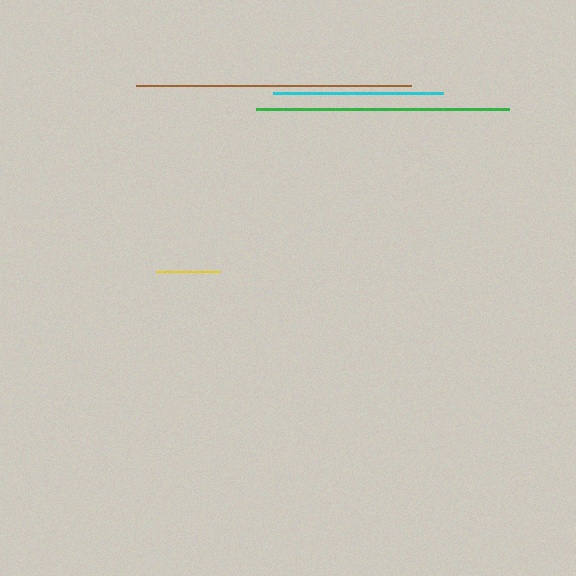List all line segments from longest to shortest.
From longest to shortest: brown, green, cyan, yellow.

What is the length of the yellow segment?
The yellow segment is approximately 65 pixels long.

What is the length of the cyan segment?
The cyan segment is approximately 170 pixels long.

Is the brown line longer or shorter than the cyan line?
The brown line is longer than the cyan line.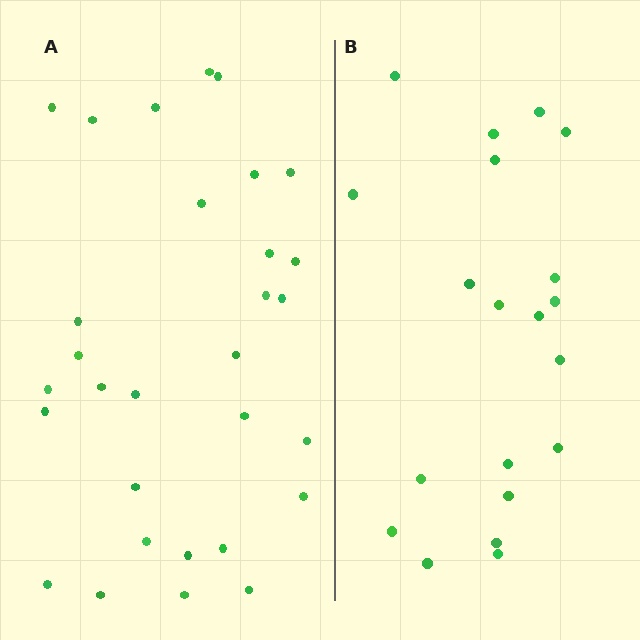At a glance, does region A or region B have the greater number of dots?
Region A (the left region) has more dots.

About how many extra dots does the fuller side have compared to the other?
Region A has roughly 10 or so more dots than region B.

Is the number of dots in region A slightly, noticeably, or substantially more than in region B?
Region A has substantially more. The ratio is roughly 1.5 to 1.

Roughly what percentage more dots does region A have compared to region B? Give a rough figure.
About 50% more.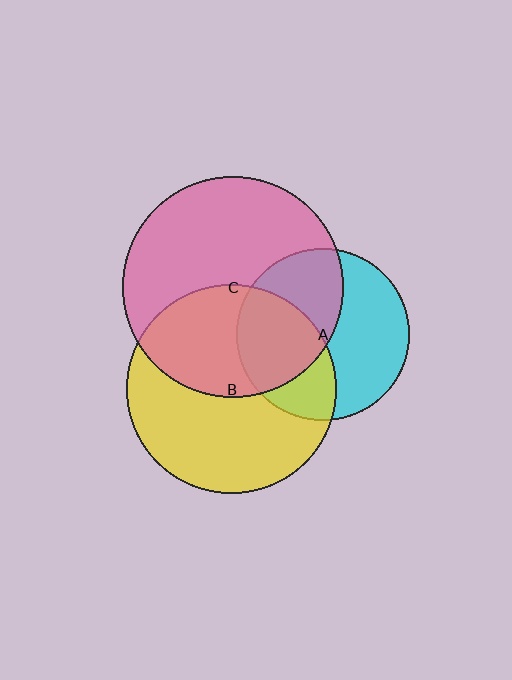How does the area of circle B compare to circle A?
Approximately 1.5 times.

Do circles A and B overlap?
Yes.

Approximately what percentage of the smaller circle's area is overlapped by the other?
Approximately 40%.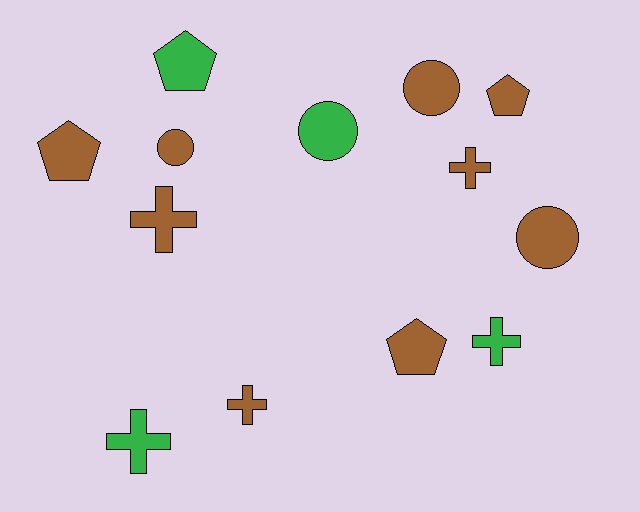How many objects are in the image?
There are 13 objects.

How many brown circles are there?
There are 3 brown circles.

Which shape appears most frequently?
Cross, with 5 objects.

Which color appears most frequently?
Brown, with 9 objects.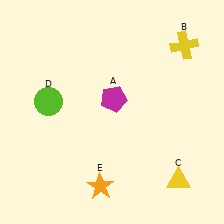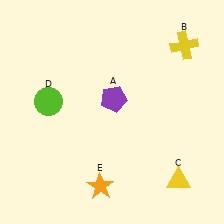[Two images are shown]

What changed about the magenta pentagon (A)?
In Image 1, A is magenta. In Image 2, it changed to purple.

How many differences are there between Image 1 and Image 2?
There is 1 difference between the two images.